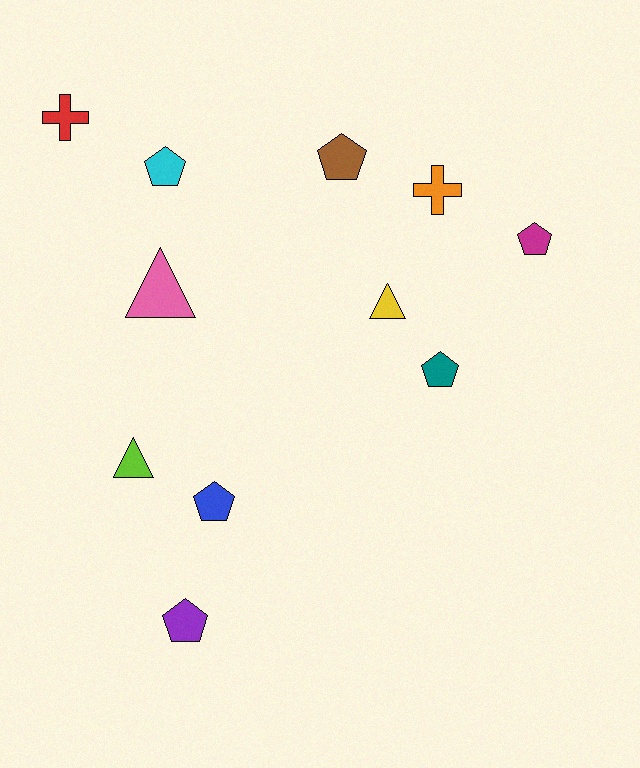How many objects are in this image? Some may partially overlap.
There are 11 objects.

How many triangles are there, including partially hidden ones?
There are 3 triangles.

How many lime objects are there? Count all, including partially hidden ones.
There is 1 lime object.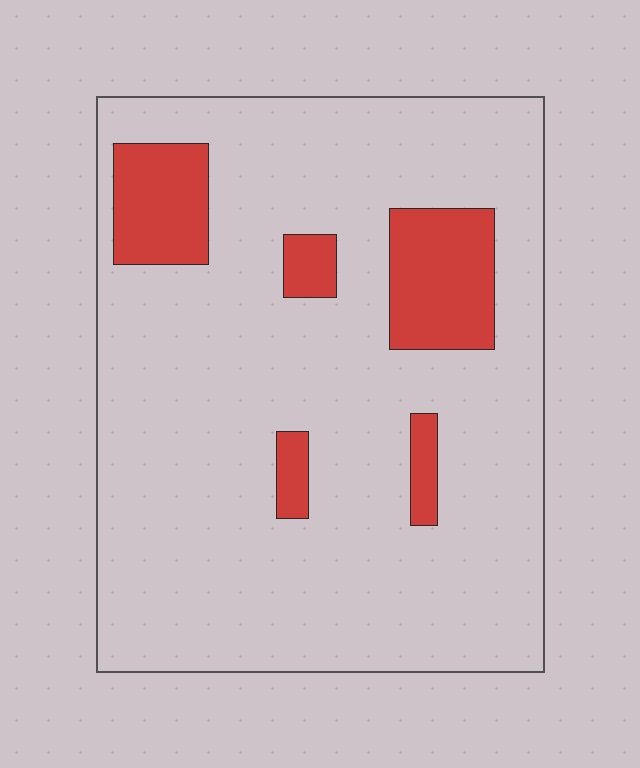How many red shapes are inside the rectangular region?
5.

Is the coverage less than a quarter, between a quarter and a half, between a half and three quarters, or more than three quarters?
Less than a quarter.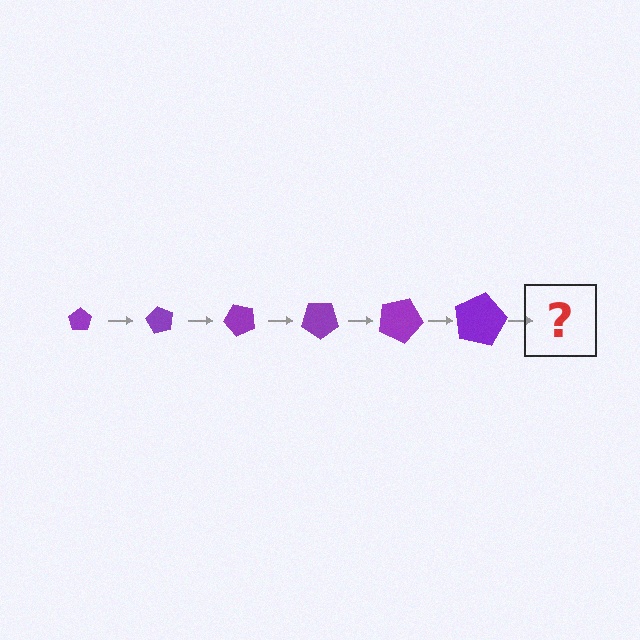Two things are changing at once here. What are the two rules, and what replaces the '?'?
The two rules are that the pentagon grows larger each step and it rotates 60 degrees each step. The '?' should be a pentagon, larger than the previous one and rotated 360 degrees from the start.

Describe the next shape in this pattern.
It should be a pentagon, larger than the previous one and rotated 360 degrees from the start.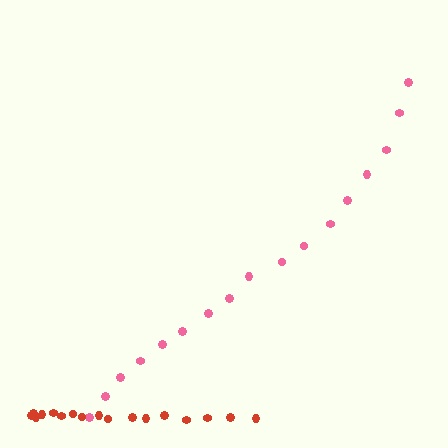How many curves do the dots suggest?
There are 2 distinct paths.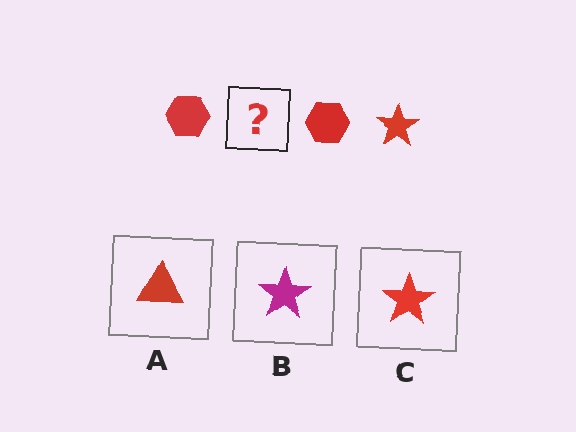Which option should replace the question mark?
Option C.